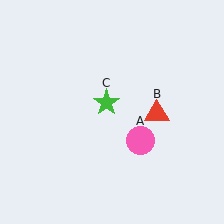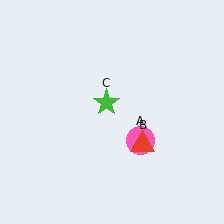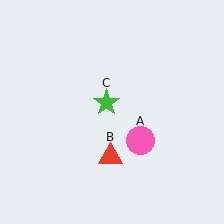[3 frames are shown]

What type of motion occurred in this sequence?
The red triangle (object B) rotated clockwise around the center of the scene.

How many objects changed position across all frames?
1 object changed position: red triangle (object B).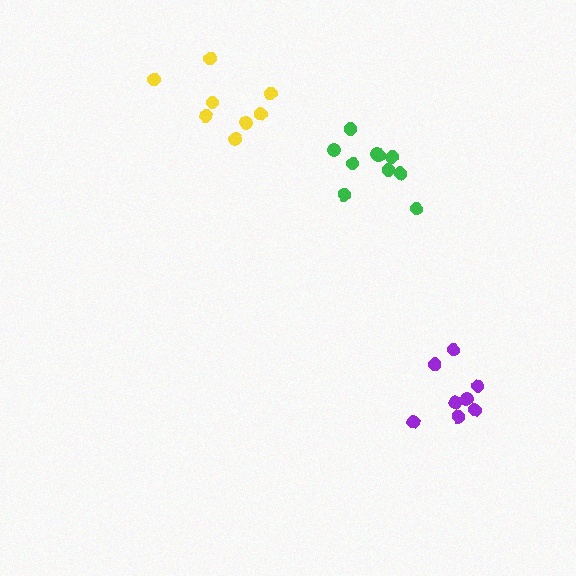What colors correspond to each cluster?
The clusters are colored: green, yellow, purple.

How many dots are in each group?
Group 1: 10 dots, Group 2: 8 dots, Group 3: 8 dots (26 total).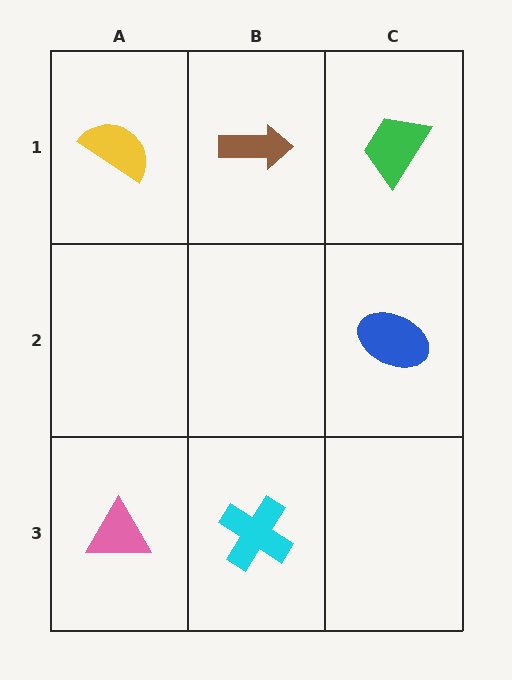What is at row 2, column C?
A blue ellipse.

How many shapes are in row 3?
2 shapes.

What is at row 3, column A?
A pink triangle.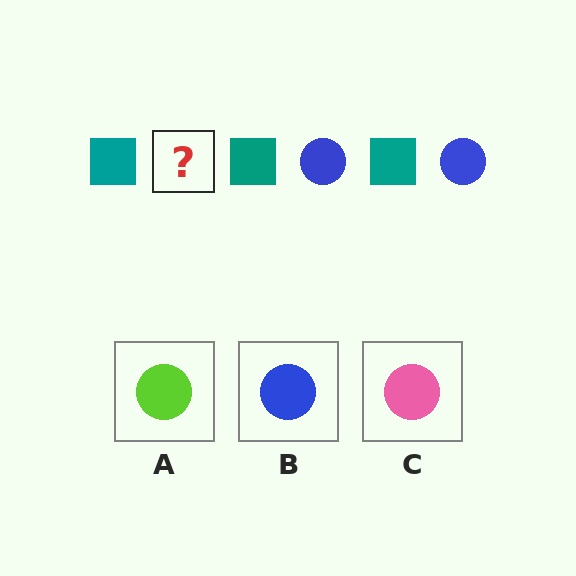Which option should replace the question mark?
Option B.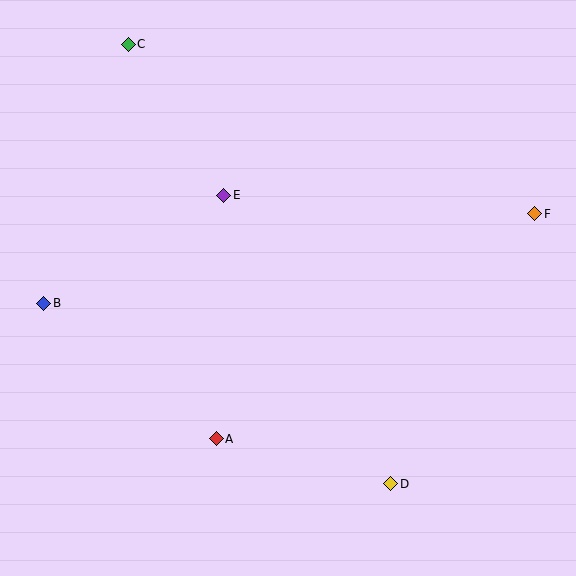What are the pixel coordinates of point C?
Point C is at (128, 44).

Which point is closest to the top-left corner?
Point C is closest to the top-left corner.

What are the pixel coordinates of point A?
Point A is at (216, 439).